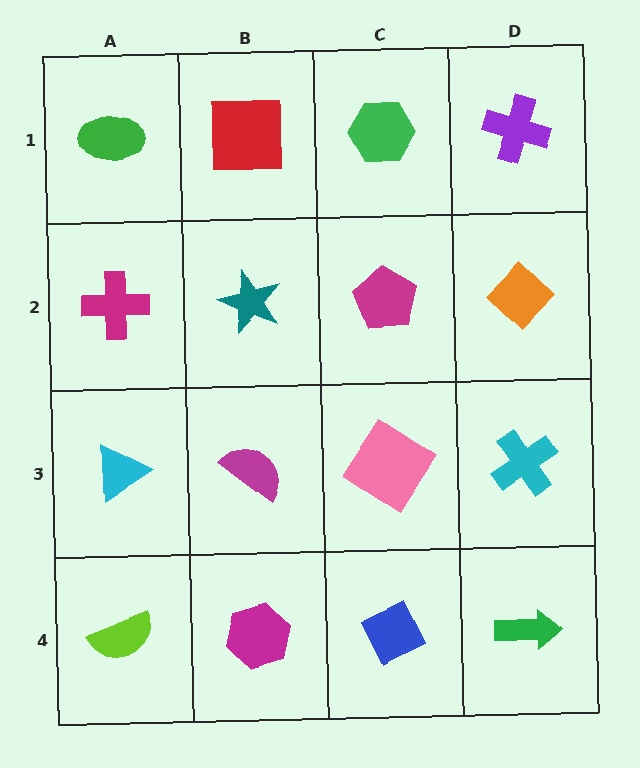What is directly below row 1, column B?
A teal star.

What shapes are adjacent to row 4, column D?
A cyan cross (row 3, column D), a blue diamond (row 4, column C).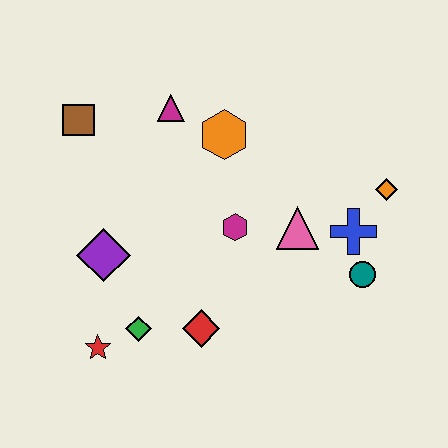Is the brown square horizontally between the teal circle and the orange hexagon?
No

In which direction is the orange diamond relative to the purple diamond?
The orange diamond is to the right of the purple diamond.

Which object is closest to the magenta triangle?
The orange hexagon is closest to the magenta triangle.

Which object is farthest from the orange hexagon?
The red star is farthest from the orange hexagon.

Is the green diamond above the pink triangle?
No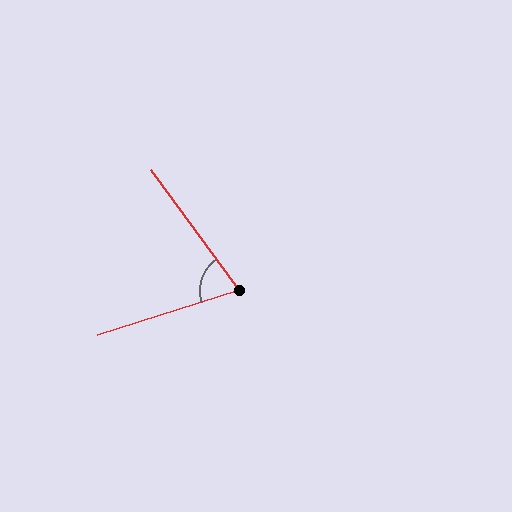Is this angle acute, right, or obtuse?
It is acute.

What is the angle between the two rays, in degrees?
Approximately 72 degrees.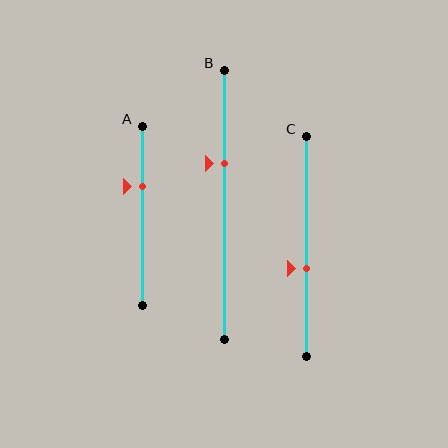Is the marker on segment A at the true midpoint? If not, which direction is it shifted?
No, the marker on segment A is shifted upward by about 17% of the segment length.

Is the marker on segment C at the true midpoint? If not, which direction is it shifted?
No, the marker on segment C is shifted downward by about 10% of the segment length.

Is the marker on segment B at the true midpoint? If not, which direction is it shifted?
No, the marker on segment B is shifted upward by about 15% of the segment length.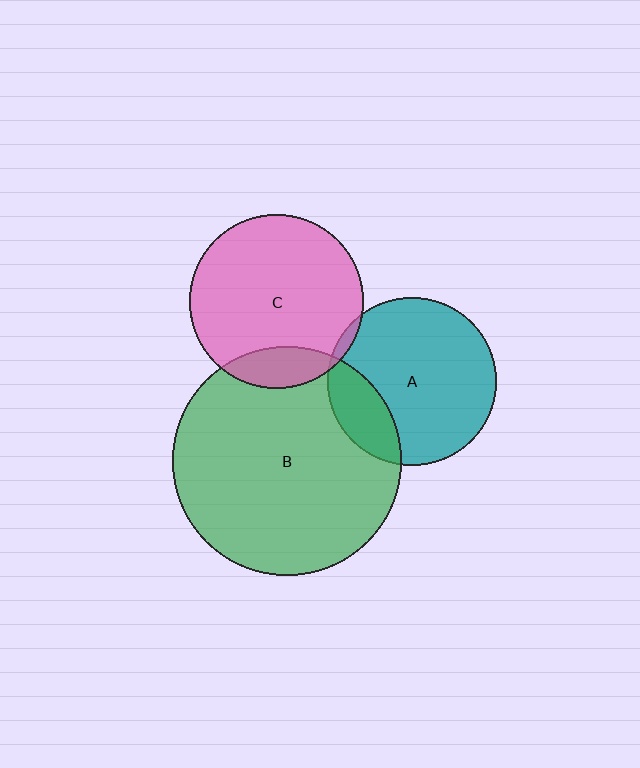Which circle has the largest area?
Circle B (green).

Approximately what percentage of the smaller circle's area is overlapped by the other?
Approximately 15%.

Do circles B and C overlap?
Yes.